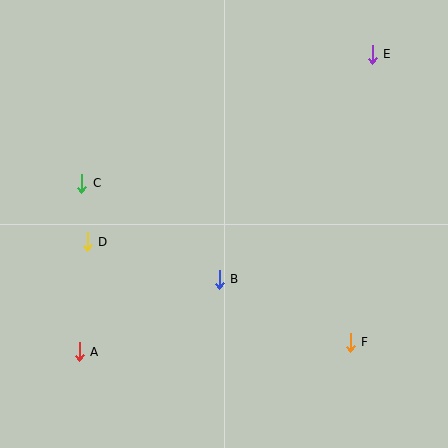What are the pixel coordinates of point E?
Point E is at (372, 54).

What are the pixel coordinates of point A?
Point A is at (79, 352).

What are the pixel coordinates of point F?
Point F is at (350, 342).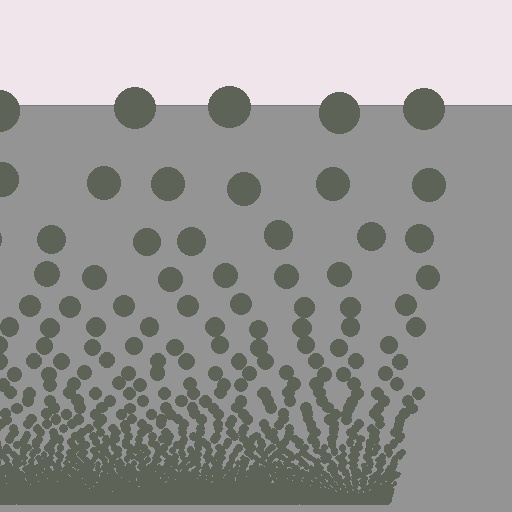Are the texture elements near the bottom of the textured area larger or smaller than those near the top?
Smaller. The gradient is inverted — elements near the bottom are smaller and denser.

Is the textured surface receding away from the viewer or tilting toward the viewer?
The surface appears to tilt toward the viewer. Texture elements get larger and sparser toward the top.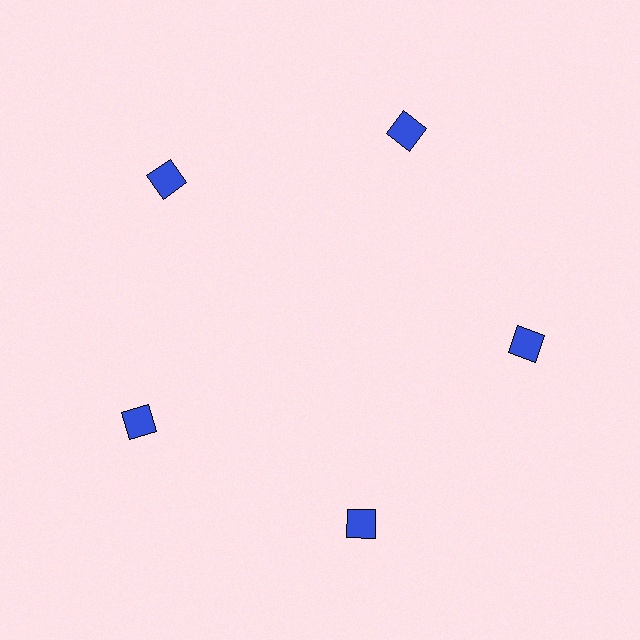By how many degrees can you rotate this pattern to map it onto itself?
The pattern maps onto itself every 72 degrees of rotation.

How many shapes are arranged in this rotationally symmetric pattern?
There are 5 shapes, arranged in 5 groups of 1.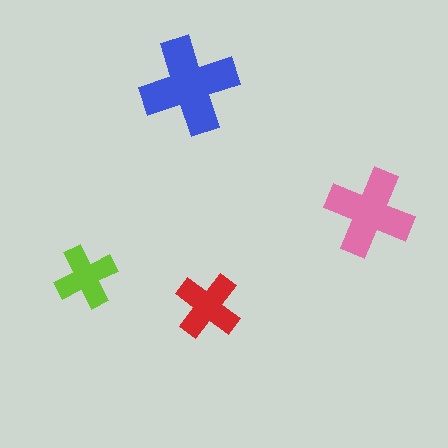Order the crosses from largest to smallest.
the blue one, the pink one, the red one, the lime one.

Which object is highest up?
The blue cross is topmost.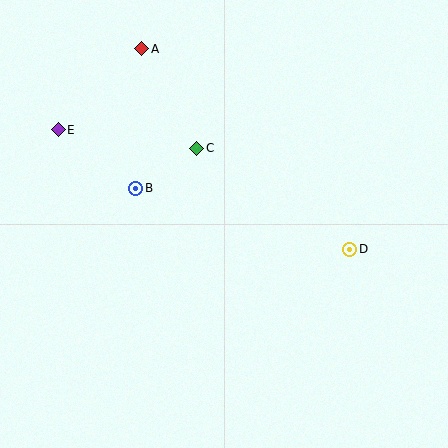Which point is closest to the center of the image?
Point C at (197, 148) is closest to the center.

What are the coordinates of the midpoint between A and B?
The midpoint between A and B is at (139, 118).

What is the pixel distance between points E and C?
The distance between E and C is 140 pixels.